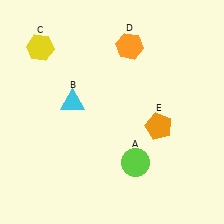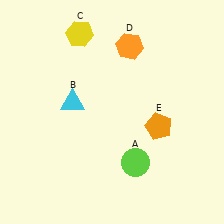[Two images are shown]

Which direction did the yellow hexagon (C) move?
The yellow hexagon (C) moved right.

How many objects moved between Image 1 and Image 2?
1 object moved between the two images.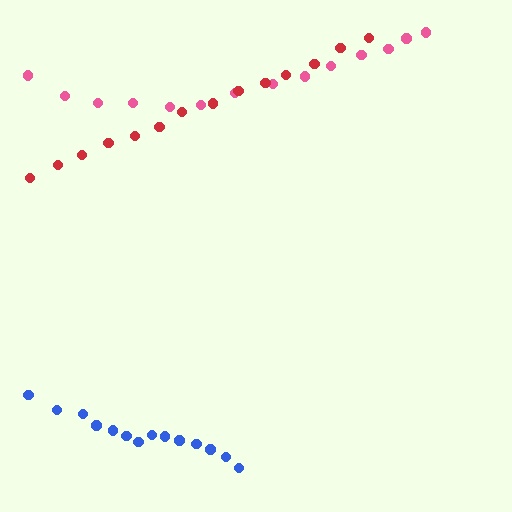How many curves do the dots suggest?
There are 3 distinct paths.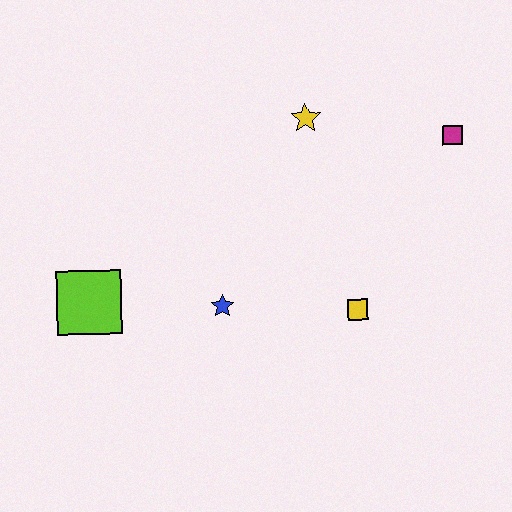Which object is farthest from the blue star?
The magenta square is farthest from the blue star.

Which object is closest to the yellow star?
The magenta square is closest to the yellow star.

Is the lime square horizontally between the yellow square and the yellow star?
No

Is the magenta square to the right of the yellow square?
Yes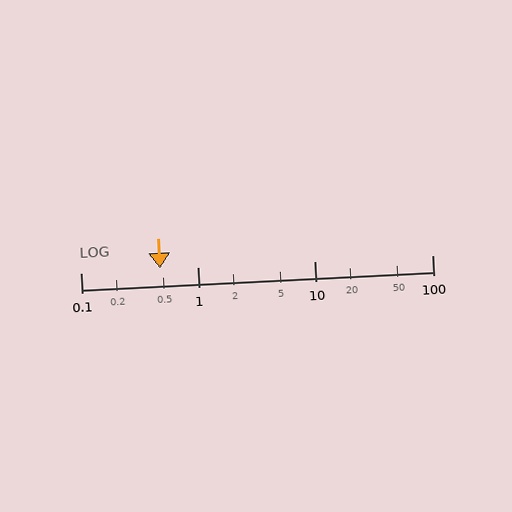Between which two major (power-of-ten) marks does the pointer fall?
The pointer is between 0.1 and 1.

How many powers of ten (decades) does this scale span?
The scale spans 3 decades, from 0.1 to 100.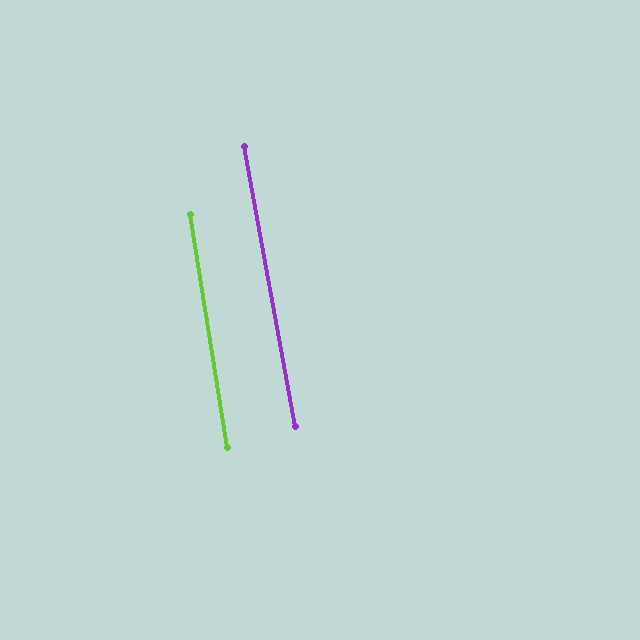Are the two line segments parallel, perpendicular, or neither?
Parallel — their directions differ by only 1.5°.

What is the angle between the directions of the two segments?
Approximately 1 degree.